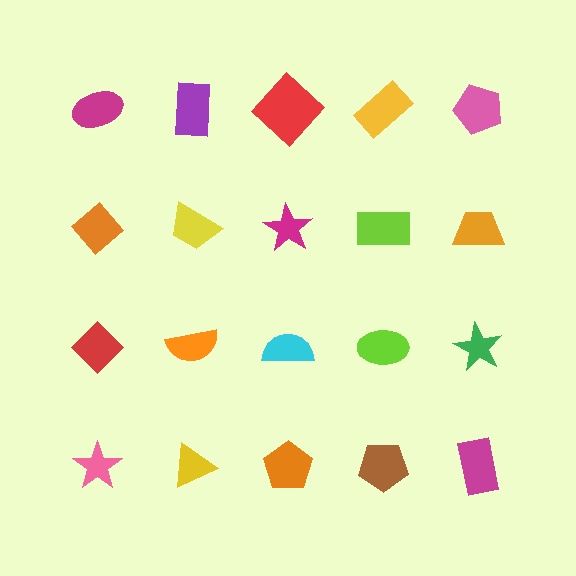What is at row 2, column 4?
A lime rectangle.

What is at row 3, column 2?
An orange semicircle.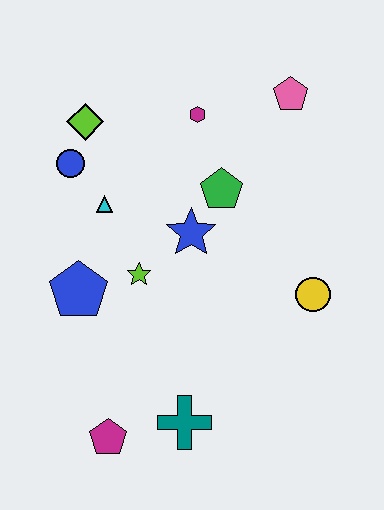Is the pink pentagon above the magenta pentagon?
Yes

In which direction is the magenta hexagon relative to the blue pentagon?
The magenta hexagon is above the blue pentagon.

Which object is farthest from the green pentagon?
The magenta pentagon is farthest from the green pentagon.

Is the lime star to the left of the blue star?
Yes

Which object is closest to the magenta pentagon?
The teal cross is closest to the magenta pentagon.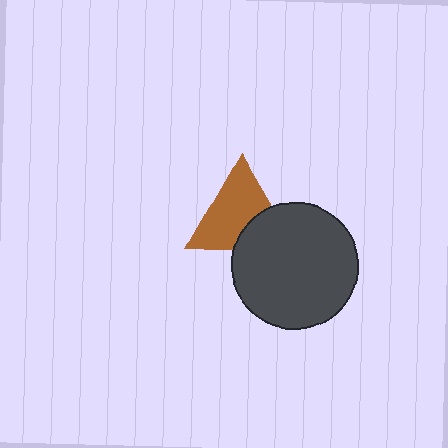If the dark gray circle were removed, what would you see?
You would see the complete brown triangle.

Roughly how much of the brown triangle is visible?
Most of it is visible (roughly 69%).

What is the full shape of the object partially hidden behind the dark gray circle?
The partially hidden object is a brown triangle.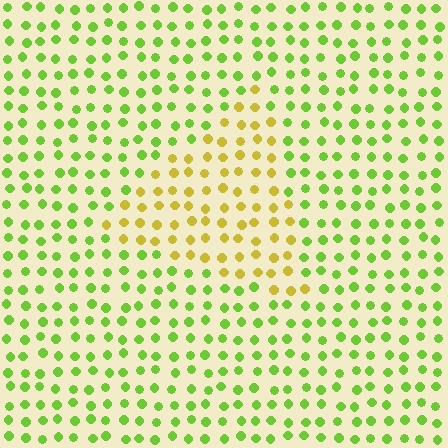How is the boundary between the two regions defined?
The boundary is defined purely by a slight shift in hue (about 43 degrees). Spacing, size, and orientation are identical on both sides.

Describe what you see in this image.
The image is filled with small lime elements in a uniform arrangement. A triangle-shaped region is visible where the elements are tinted to a slightly different hue, forming a subtle color boundary.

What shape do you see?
I see a triangle.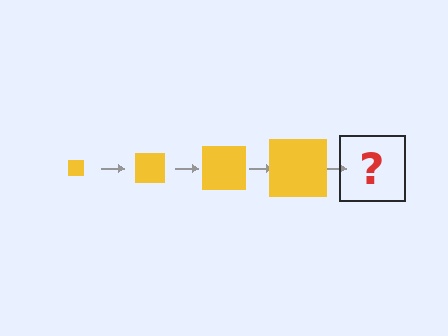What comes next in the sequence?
The next element should be a yellow square, larger than the previous one.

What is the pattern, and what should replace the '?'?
The pattern is that the square gets progressively larger each step. The '?' should be a yellow square, larger than the previous one.